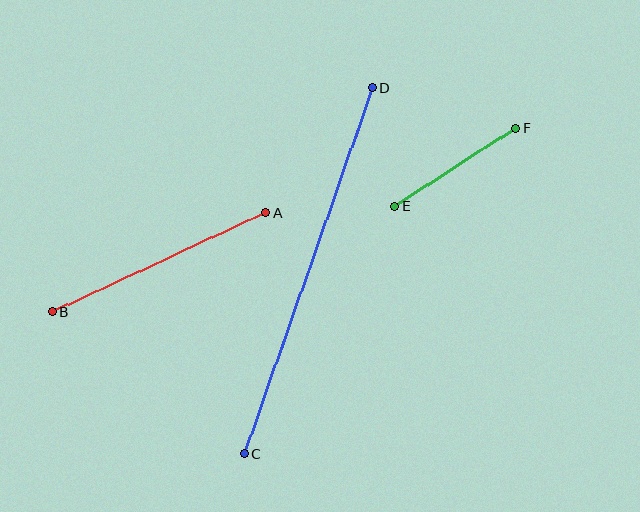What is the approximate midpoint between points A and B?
The midpoint is at approximately (159, 263) pixels.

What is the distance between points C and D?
The distance is approximately 388 pixels.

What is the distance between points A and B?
The distance is approximately 235 pixels.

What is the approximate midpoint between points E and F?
The midpoint is at approximately (455, 167) pixels.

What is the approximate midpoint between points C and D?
The midpoint is at approximately (309, 271) pixels.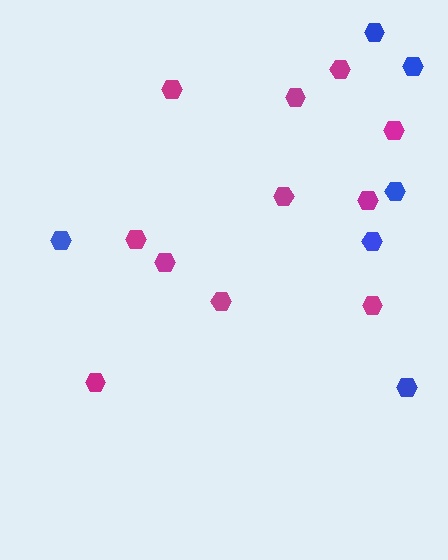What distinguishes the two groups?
There are 2 groups: one group of magenta hexagons (11) and one group of blue hexagons (6).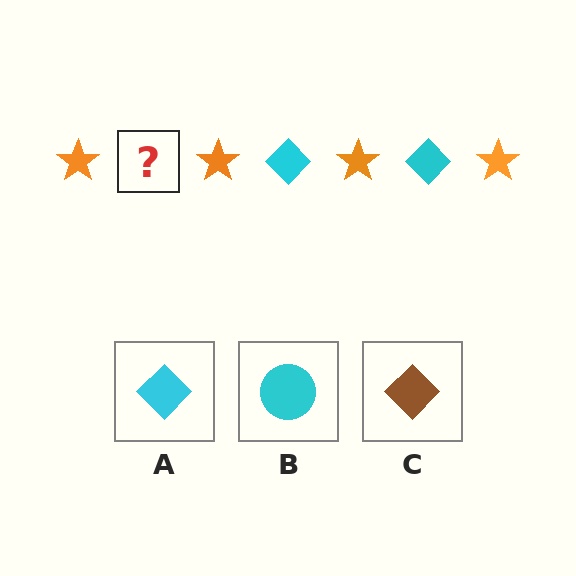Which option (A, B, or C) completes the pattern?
A.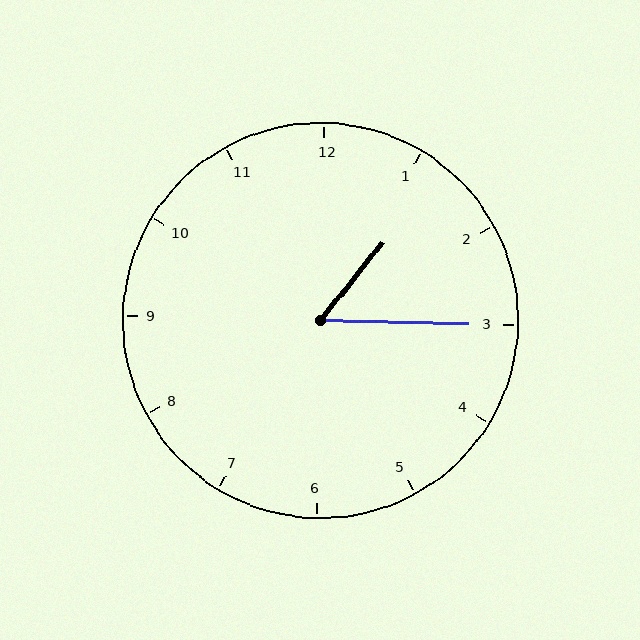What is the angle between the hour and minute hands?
Approximately 52 degrees.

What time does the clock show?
1:15.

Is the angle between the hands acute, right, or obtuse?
It is acute.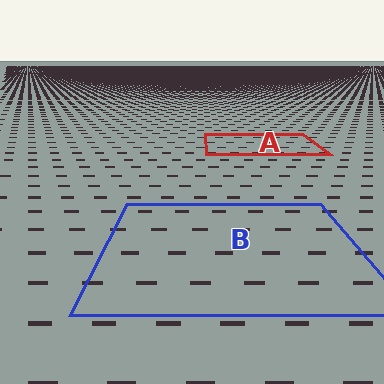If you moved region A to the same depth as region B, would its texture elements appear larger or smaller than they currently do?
They would appear larger. At a closer depth, the same texture elements are projected at a bigger on-screen size.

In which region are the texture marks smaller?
The texture marks are smaller in region A, because it is farther away.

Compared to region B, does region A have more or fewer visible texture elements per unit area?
Region A has more texture elements per unit area — they are packed more densely because it is farther away.